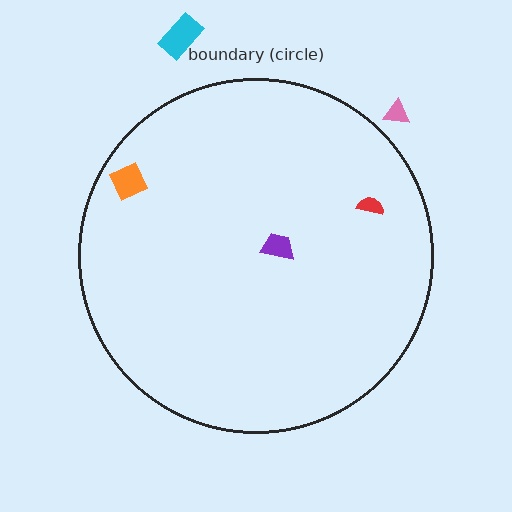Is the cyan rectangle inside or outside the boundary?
Outside.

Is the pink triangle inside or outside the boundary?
Outside.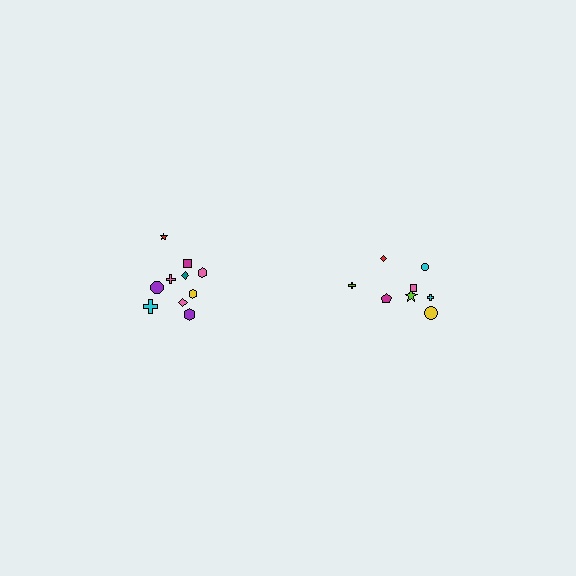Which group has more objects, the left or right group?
The left group.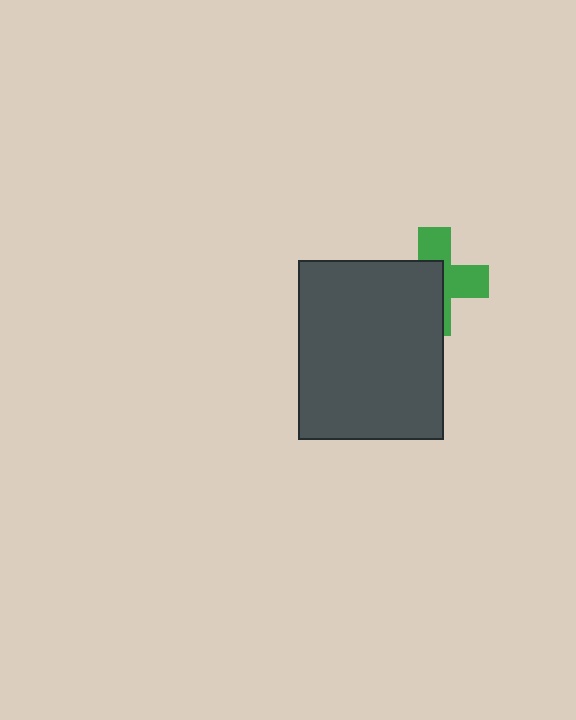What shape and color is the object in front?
The object in front is a dark gray rectangle.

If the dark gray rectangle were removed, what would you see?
You would see the complete green cross.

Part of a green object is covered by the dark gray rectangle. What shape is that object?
It is a cross.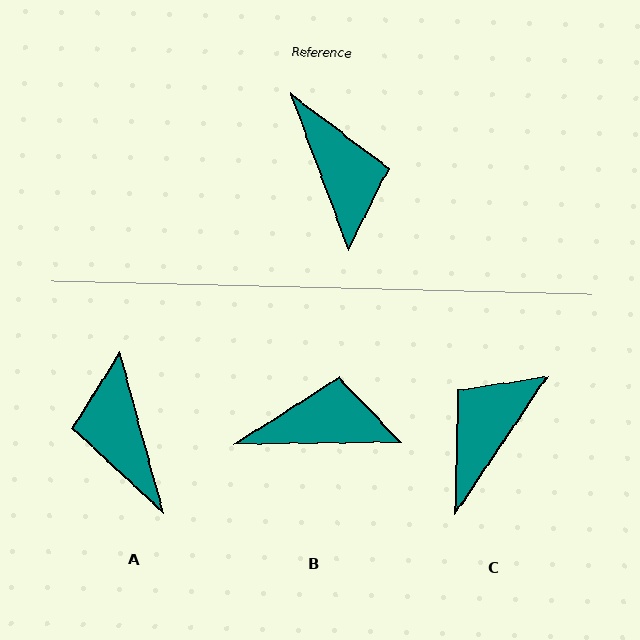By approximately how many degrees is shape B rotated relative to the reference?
Approximately 71 degrees counter-clockwise.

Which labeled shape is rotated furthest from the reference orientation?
A, about 175 degrees away.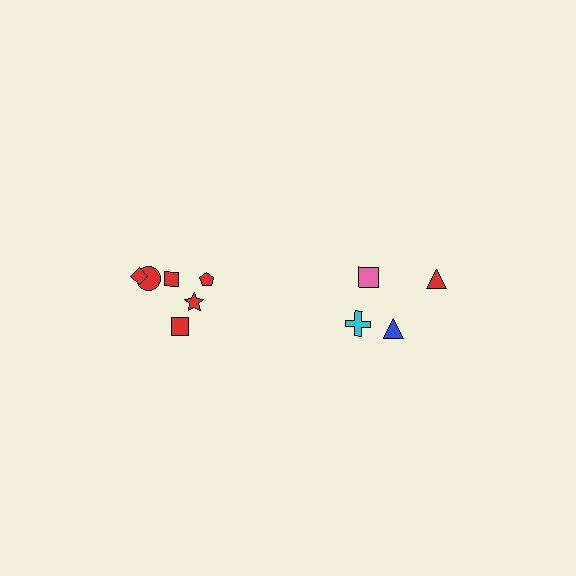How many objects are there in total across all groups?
There are 10 objects.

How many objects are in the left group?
There are 6 objects.